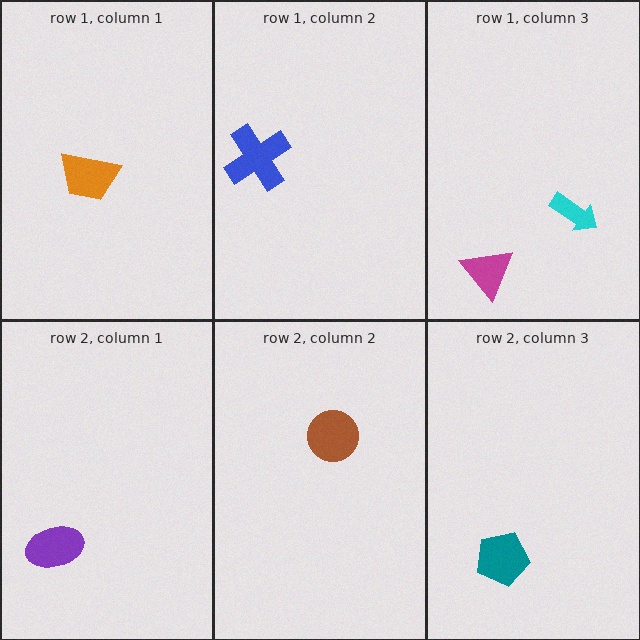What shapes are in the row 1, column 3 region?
The cyan arrow, the magenta triangle.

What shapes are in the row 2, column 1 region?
The purple ellipse.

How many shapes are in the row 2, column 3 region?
1.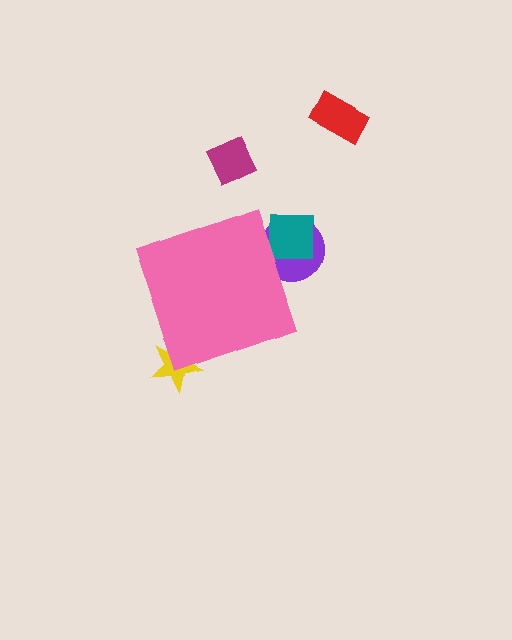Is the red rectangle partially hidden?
No, the red rectangle is fully visible.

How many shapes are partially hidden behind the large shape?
3 shapes are partially hidden.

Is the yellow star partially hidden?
Yes, the yellow star is partially hidden behind the pink diamond.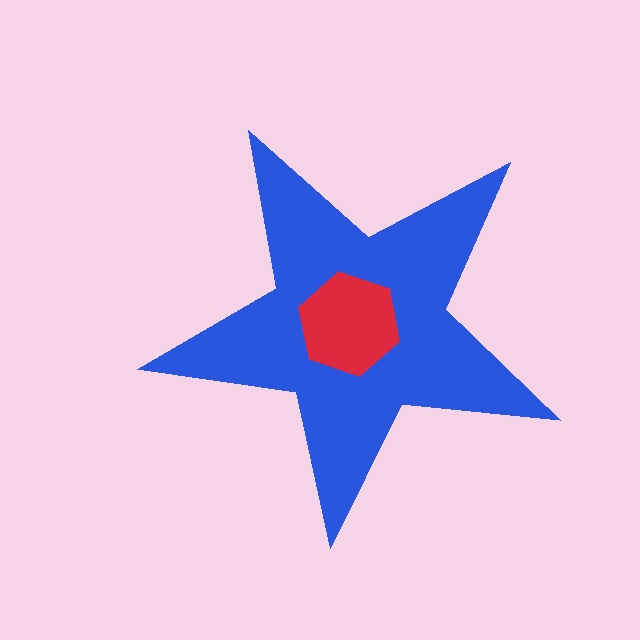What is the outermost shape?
The blue star.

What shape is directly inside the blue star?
The red hexagon.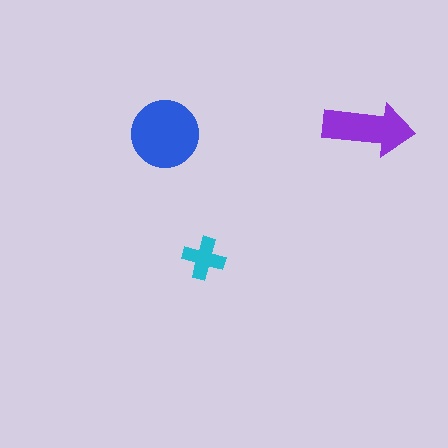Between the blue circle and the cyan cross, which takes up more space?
The blue circle.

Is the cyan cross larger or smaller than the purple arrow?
Smaller.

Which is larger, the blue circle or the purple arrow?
The blue circle.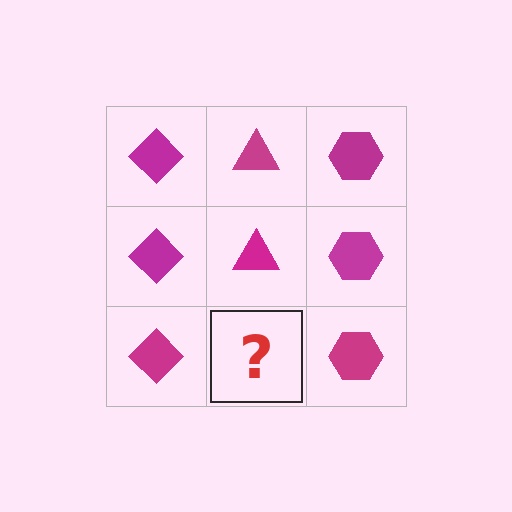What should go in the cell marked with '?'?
The missing cell should contain a magenta triangle.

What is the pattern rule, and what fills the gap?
The rule is that each column has a consistent shape. The gap should be filled with a magenta triangle.